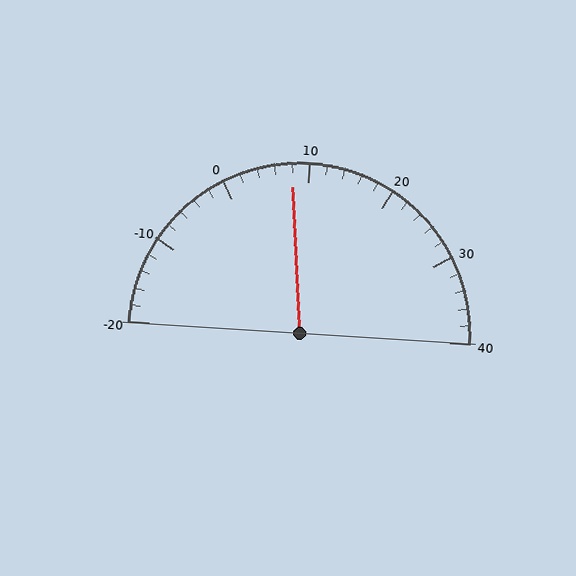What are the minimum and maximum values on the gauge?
The gauge ranges from -20 to 40.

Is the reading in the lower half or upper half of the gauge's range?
The reading is in the lower half of the range (-20 to 40).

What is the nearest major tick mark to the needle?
The nearest major tick mark is 10.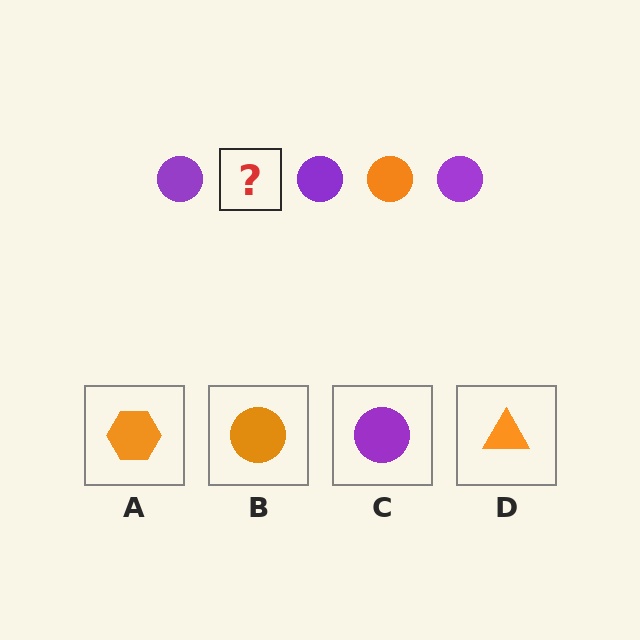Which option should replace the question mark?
Option B.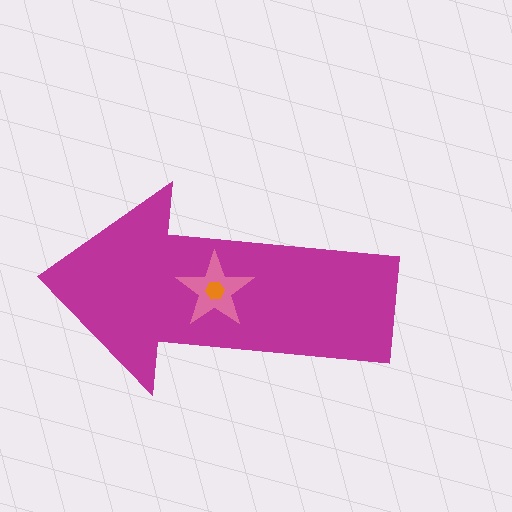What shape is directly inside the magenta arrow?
The pink star.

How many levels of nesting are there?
3.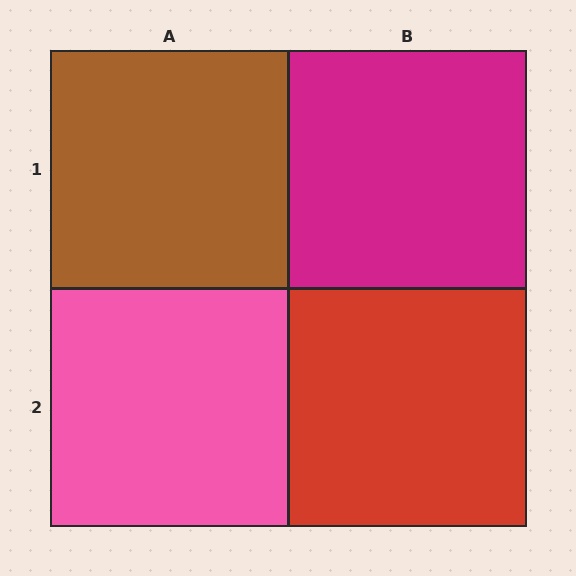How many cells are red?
1 cell is red.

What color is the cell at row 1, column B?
Magenta.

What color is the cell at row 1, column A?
Brown.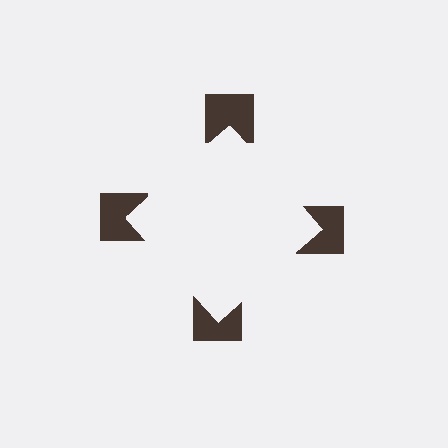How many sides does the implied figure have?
4 sides.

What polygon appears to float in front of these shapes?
An illusory square — its edges are inferred from the aligned wedge cuts in the notched squares, not physically drawn.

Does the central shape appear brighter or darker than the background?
It typically appears slightly brighter than the background, even though no actual brightness change is drawn.